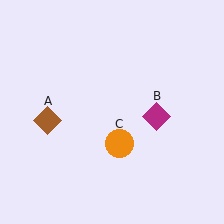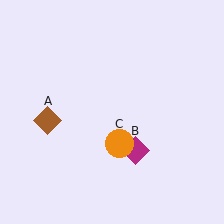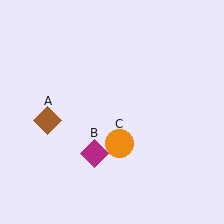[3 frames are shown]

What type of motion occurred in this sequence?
The magenta diamond (object B) rotated clockwise around the center of the scene.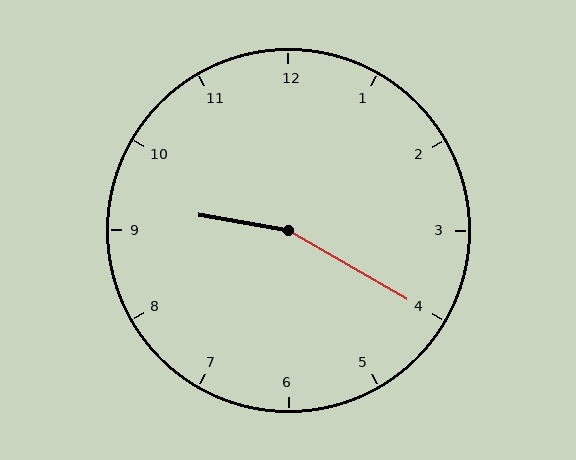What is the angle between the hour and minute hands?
Approximately 160 degrees.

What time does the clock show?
9:20.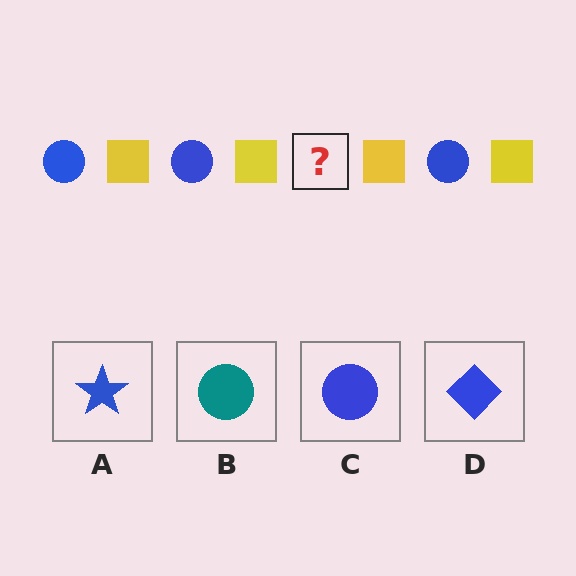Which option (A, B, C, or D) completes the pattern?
C.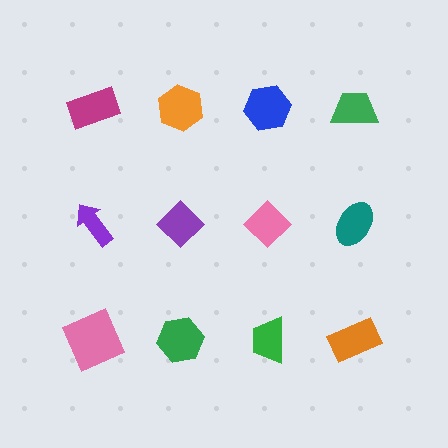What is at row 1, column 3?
A blue hexagon.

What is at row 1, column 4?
A green trapezoid.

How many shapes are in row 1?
4 shapes.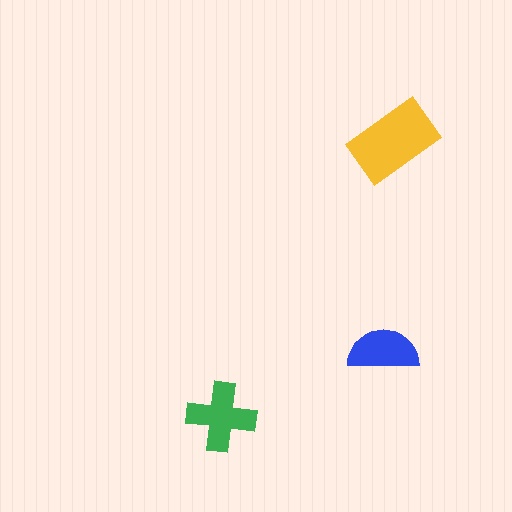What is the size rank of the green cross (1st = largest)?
2nd.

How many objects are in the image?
There are 3 objects in the image.